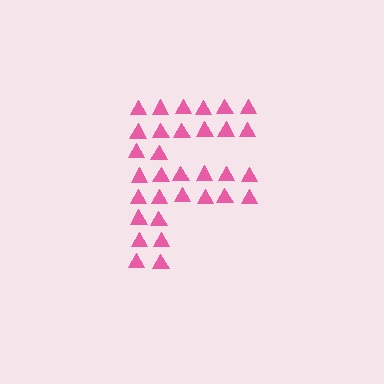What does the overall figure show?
The overall figure shows the letter F.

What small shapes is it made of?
It is made of small triangles.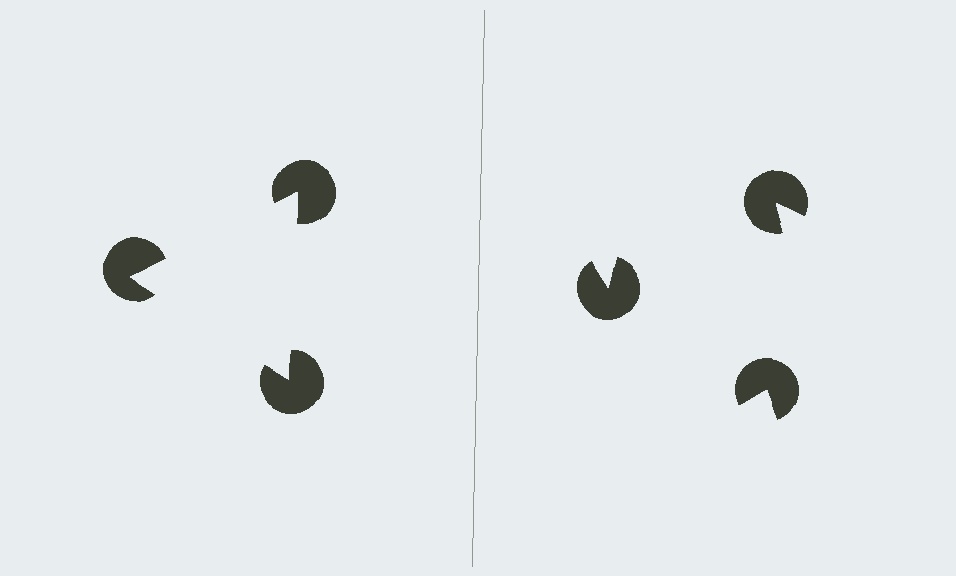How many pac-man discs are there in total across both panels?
6 — 3 on each side.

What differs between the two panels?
The pac-man discs are positioned identically on both sides; only the wedge orientations differ. On the left they align to a triangle; on the right they are misaligned.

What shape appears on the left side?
An illusory triangle.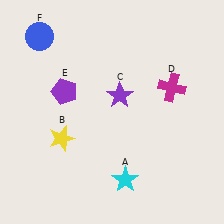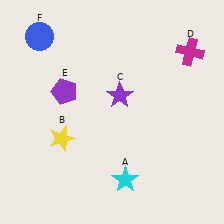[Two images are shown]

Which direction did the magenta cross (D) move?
The magenta cross (D) moved up.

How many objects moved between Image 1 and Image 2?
1 object moved between the two images.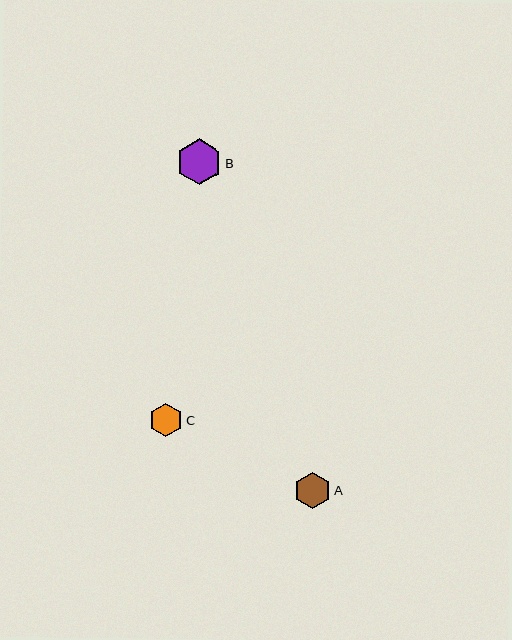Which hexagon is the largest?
Hexagon B is the largest with a size of approximately 46 pixels.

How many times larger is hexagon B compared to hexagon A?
Hexagon B is approximately 1.3 times the size of hexagon A.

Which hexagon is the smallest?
Hexagon C is the smallest with a size of approximately 33 pixels.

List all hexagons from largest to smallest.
From largest to smallest: B, A, C.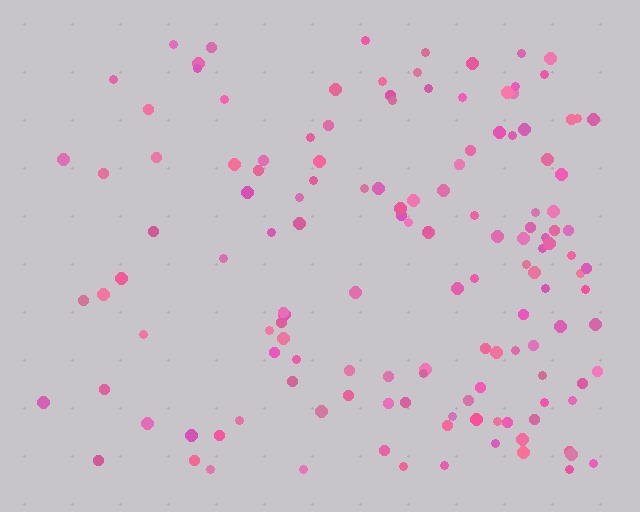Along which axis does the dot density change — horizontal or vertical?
Horizontal.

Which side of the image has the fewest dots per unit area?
The left.